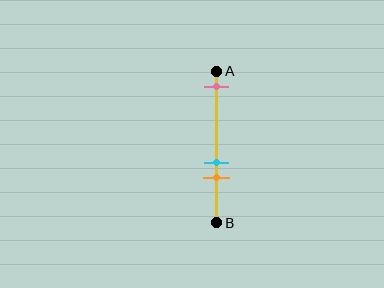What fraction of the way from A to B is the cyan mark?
The cyan mark is approximately 60% (0.6) of the way from A to B.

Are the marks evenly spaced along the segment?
No, the marks are not evenly spaced.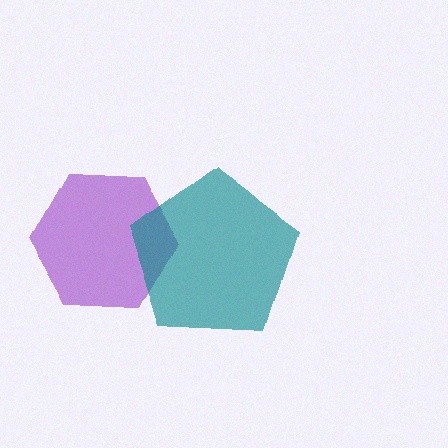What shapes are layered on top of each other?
The layered shapes are: a purple hexagon, a teal pentagon.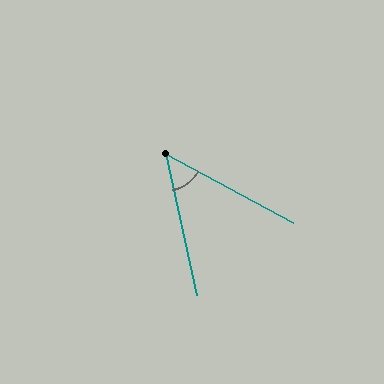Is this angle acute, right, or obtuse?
It is acute.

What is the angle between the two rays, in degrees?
Approximately 49 degrees.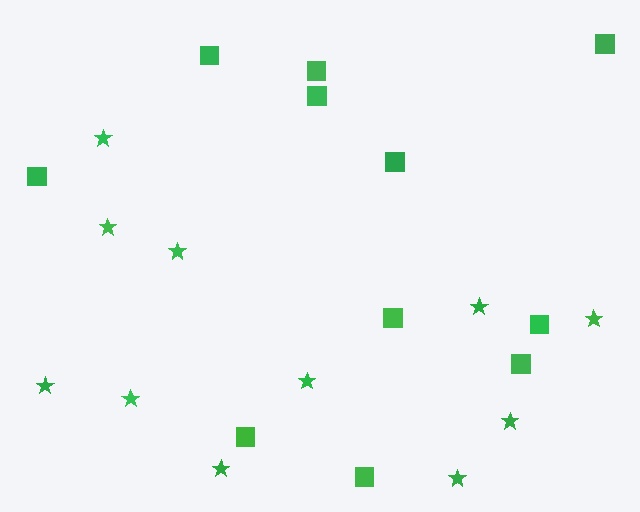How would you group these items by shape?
There are 2 groups: one group of stars (11) and one group of squares (11).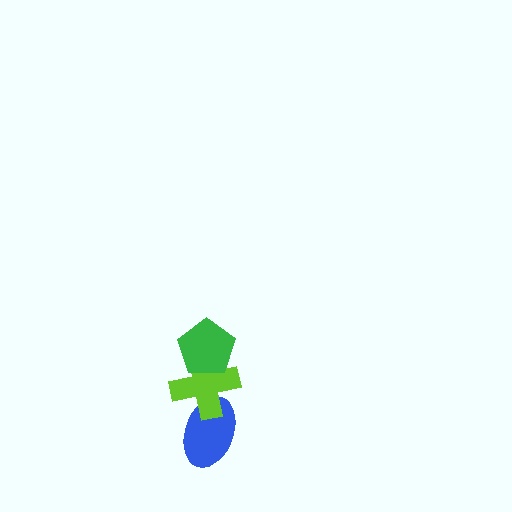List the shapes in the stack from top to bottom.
From top to bottom: the green pentagon, the lime cross, the blue ellipse.